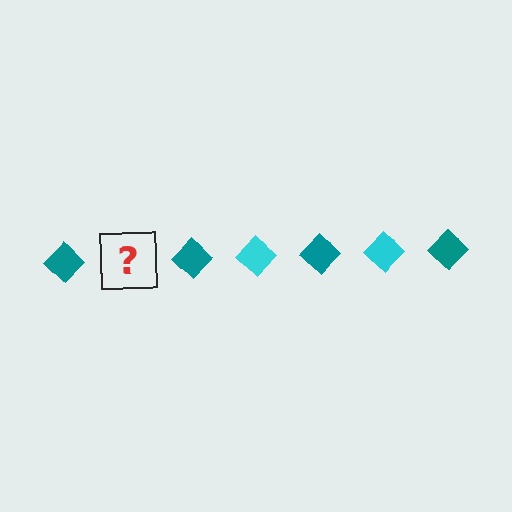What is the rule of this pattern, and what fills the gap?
The rule is that the pattern cycles through teal, cyan diamonds. The gap should be filled with a cyan diamond.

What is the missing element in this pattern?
The missing element is a cyan diamond.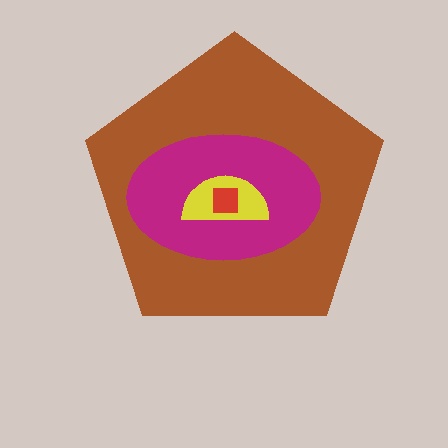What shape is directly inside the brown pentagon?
The magenta ellipse.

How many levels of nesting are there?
4.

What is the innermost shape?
The red square.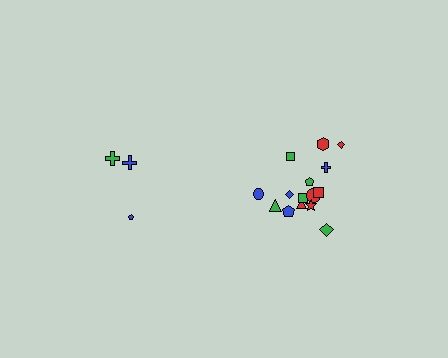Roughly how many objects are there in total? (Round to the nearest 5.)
Roughly 20 objects in total.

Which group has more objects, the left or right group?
The right group.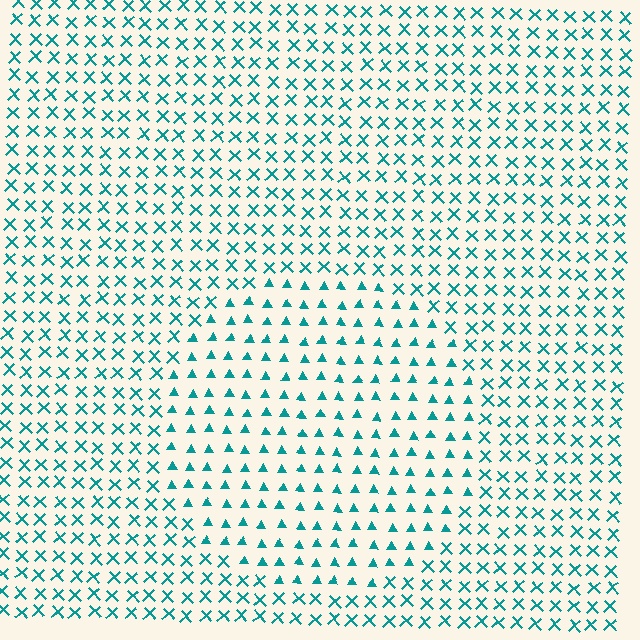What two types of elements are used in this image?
The image uses triangles inside the circle region and X marks outside it.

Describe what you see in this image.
The image is filled with small teal elements arranged in a uniform grid. A circle-shaped region contains triangles, while the surrounding area contains X marks. The boundary is defined purely by the change in element shape.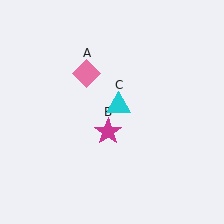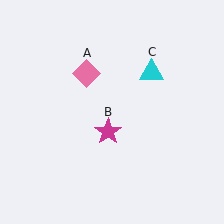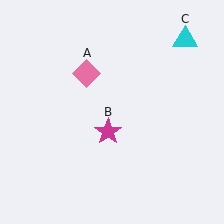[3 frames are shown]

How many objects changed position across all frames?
1 object changed position: cyan triangle (object C).